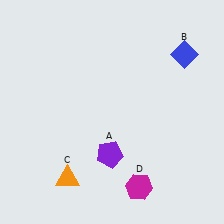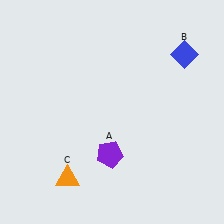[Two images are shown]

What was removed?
The magenta hexagon (D) was removed in Image 2.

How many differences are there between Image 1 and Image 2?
There is 1 difference between the two images.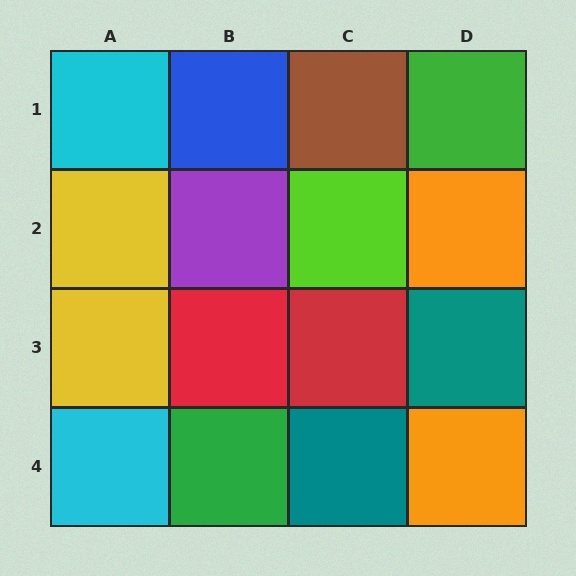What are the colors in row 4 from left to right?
Cyan, green, teal, orange.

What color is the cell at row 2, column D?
Orange.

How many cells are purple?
1 cell is purple.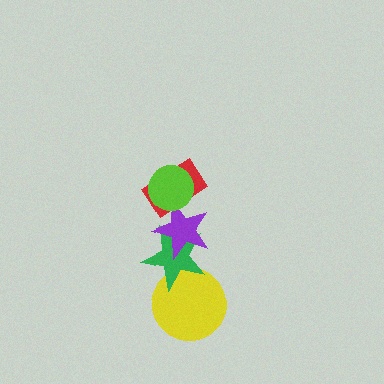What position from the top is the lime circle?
The lime circle is 1st from the top.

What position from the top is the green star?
The green star is 4th from the top.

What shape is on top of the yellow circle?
The green star is on top of the yellow circle.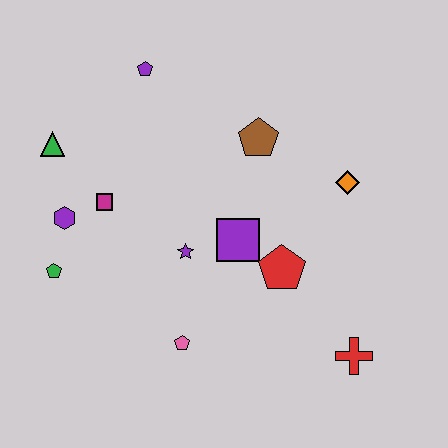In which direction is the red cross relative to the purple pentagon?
The red cross is below the purple pentagon.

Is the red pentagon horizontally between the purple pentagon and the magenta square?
No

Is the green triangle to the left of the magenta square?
Yes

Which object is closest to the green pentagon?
The purple hexagon is closest to the green pentagon.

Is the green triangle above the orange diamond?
Yes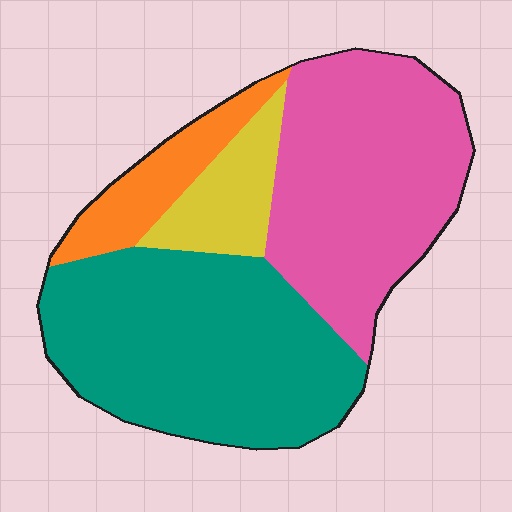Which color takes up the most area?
Teal, at roughly 40%.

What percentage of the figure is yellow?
Yellow covers around 10% of the figure.